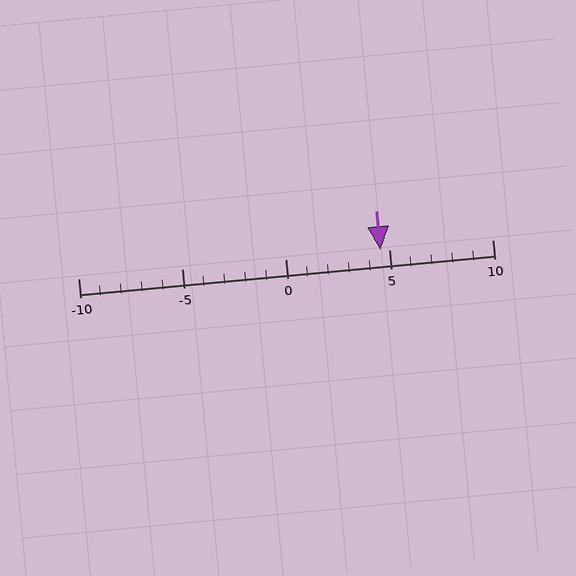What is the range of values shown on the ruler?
The ruler shows values from -10 to 10.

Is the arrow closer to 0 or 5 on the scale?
The arrow is closer to 5.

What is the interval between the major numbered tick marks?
The major tick marks are spaced 5 units apart.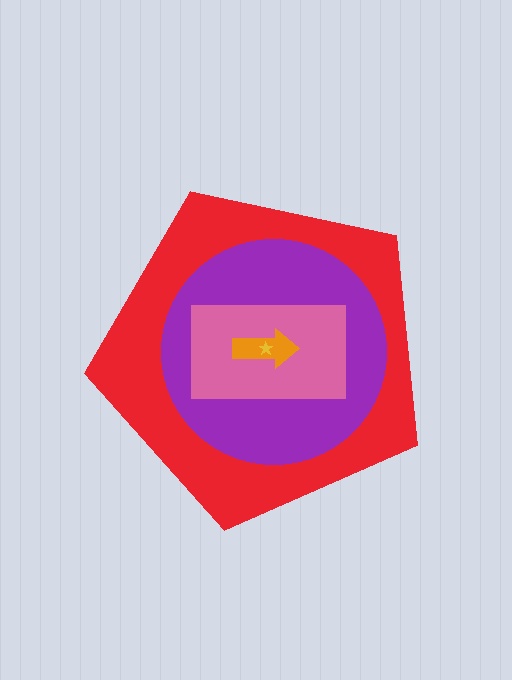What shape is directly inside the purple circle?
The pink rectangle.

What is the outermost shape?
The red pentagon.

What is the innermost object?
The yellow star.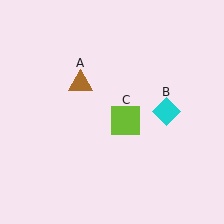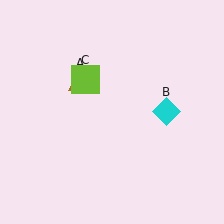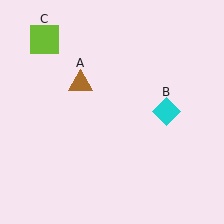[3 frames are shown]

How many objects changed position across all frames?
1 object changed position: lime square (object C).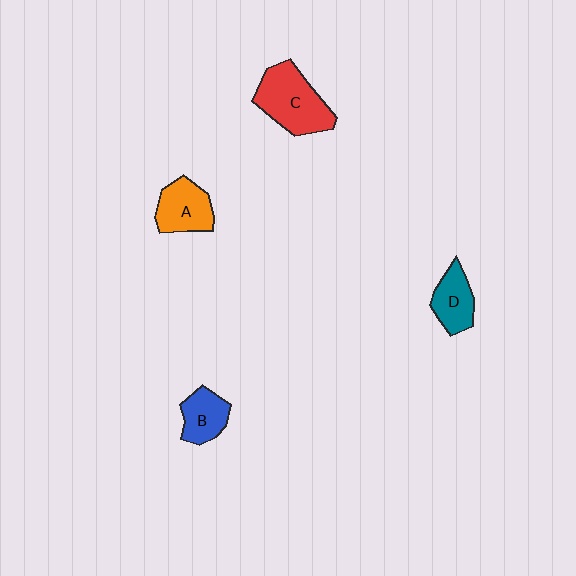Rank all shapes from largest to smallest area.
From largest to smallest: C (red), A (orange), D (teal), B (blue).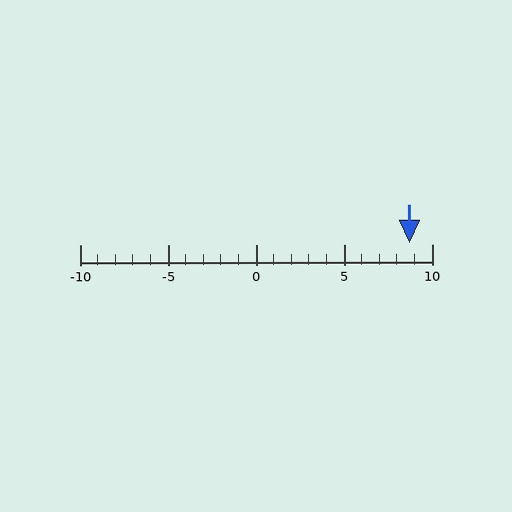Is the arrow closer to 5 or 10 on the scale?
The arrow is closer to 10.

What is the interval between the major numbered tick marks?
The major tick marks are spaced 5 units apart.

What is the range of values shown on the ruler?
The ruler shows values from -10 to 10.